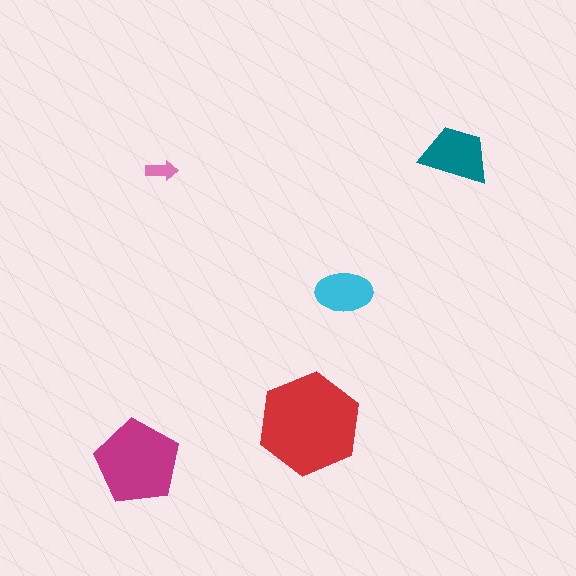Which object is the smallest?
The pink arrow.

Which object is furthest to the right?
The teal trapezoid is rightmost.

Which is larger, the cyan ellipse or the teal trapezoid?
The teal trapezoid.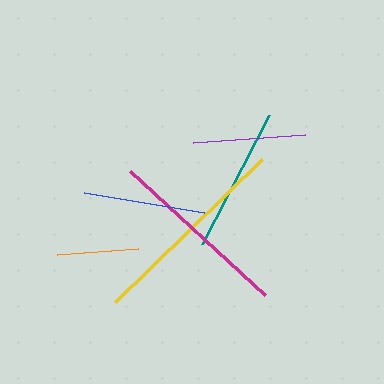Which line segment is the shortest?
The orange line is the shortest at approximately 81 pixels.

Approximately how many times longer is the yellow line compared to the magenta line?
The yellow line is approximately 1.1 times the length of the magenta line.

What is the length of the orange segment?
The orange segment is approximately 81 pixels long.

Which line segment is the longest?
The yellow line is the longest at approximately 205 pixels.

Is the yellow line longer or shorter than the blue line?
The yellow line is longer than the blue line.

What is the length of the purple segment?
The purple segment is approximately 112 pixels long.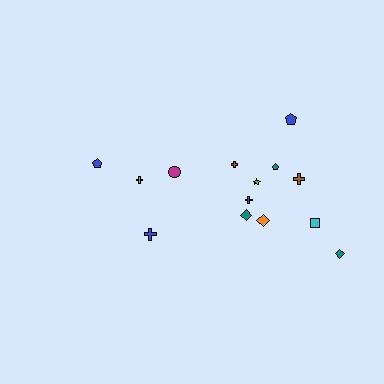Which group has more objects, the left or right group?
The right group.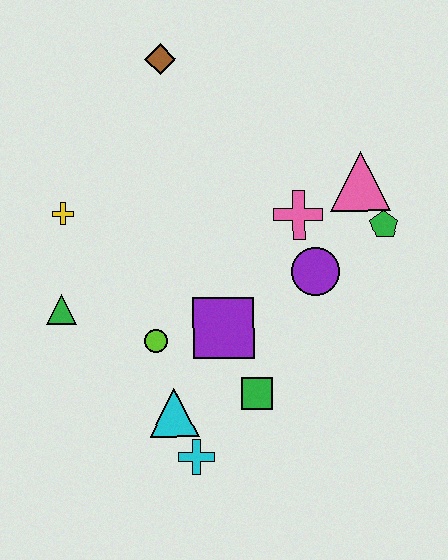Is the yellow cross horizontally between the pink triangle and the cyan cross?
No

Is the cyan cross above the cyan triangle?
No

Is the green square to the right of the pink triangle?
No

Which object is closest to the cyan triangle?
The cyan cross is closest to the cyan triangle.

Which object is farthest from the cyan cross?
The brown diamond is farthest from the cyan cross.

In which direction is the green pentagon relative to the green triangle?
The green pentagon is to the right of the green triangle.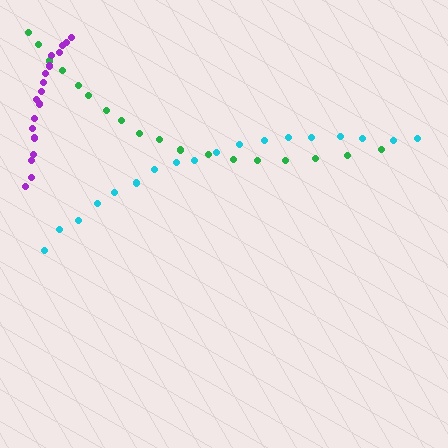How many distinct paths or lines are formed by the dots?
There are 3 distinct paths.